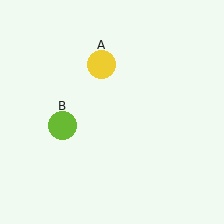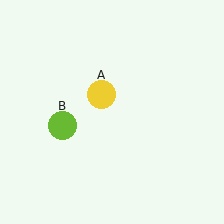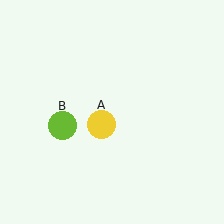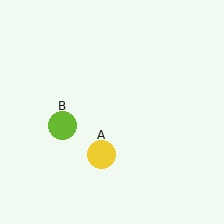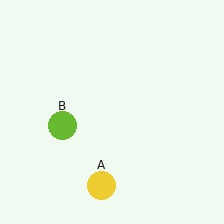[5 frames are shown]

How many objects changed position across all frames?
1 object changed position: yellow circle (object A).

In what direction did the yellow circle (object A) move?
The yellow circle (object A) moved down.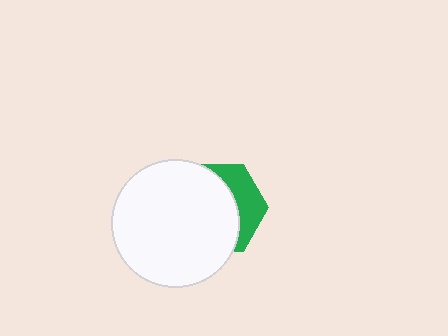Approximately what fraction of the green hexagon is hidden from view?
Roughly 68% of the green hexagon is hidden behind the white circle.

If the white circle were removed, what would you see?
You would see the complete green hexagon.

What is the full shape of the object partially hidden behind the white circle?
The partially hidden object is a green hexagon.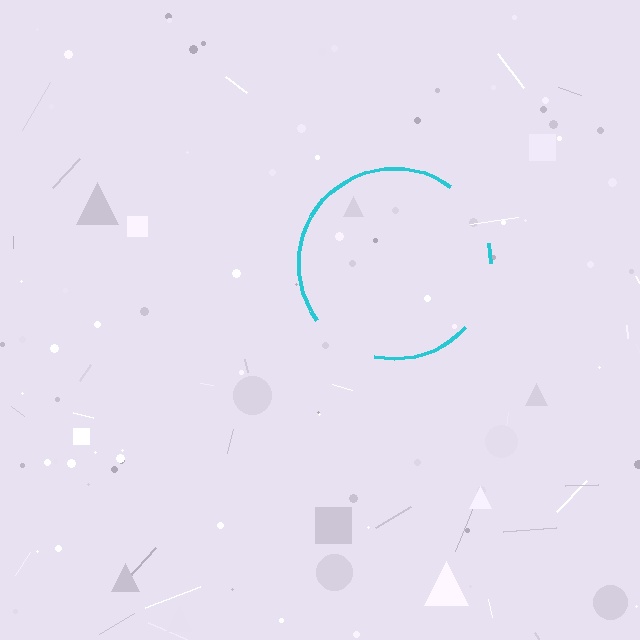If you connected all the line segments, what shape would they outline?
They would outline a circle.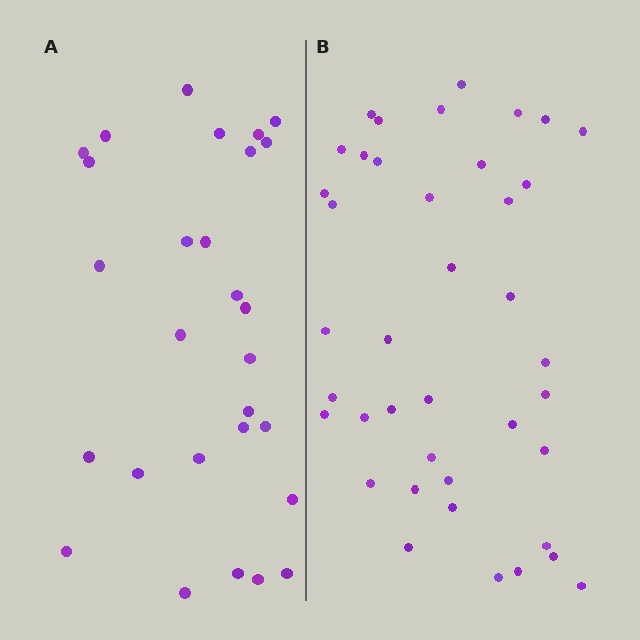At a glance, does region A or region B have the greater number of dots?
Region B (the right region) has more dots.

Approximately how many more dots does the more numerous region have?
Region B has roughly 12 or so more dots than region A.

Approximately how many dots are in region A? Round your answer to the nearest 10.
About 30 dots. (The exact count is 28, which rounds to 30.)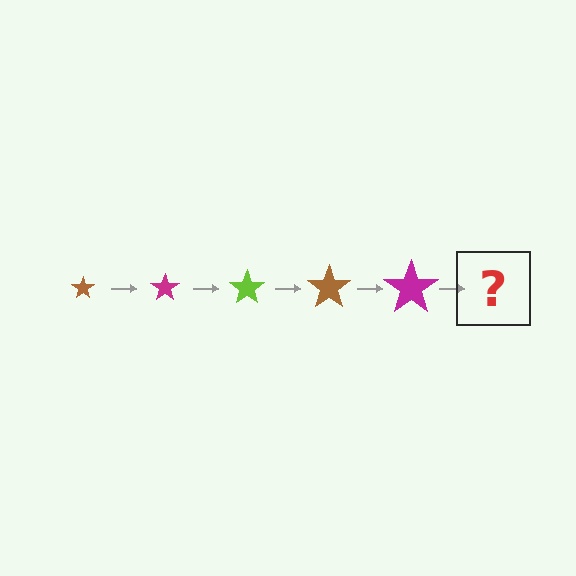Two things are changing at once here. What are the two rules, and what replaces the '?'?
The two rules are that the star grows larger each step and the color cycles through brown, magenta, and lime. The '?' should be a lime star, larger than the previous one.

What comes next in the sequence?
The next element should be a lime star, larger than the previous one.